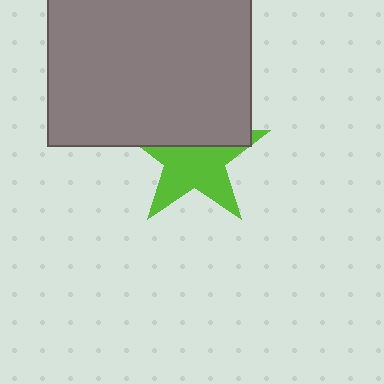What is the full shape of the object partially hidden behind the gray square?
The partially hidden object is a lime star.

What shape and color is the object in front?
The object in front is a gray square.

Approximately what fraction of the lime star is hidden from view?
Roughly 43% of the lime star is hidden behind the gray square.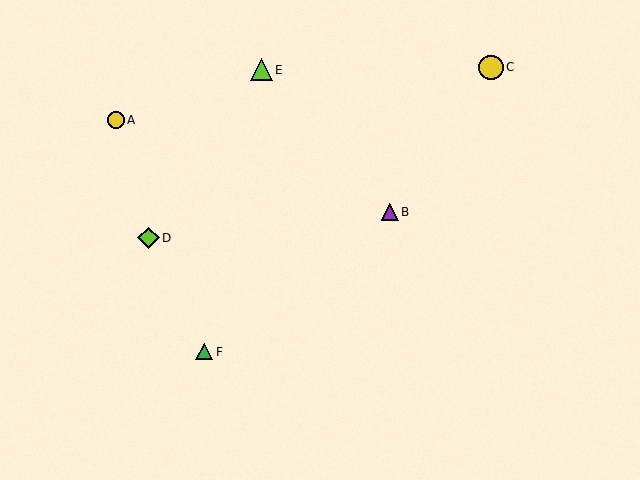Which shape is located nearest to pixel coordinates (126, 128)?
The yellow circle (labeled A) at (116, 120) is nearest to that location.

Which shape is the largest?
The yellow circle (labeled C) is the largest.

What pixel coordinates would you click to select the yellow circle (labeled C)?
Click at (491, 67) to select the yellow circle C.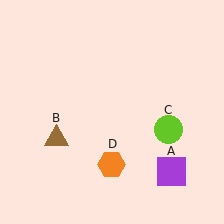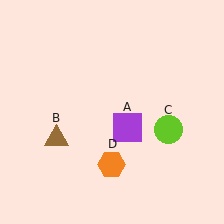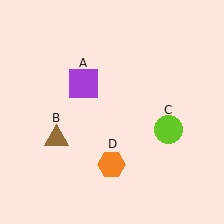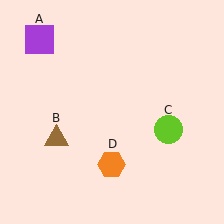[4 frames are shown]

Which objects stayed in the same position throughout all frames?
Brown triangle (object B) and lime circle (object C) and orange hexagon (object D) remained stationary.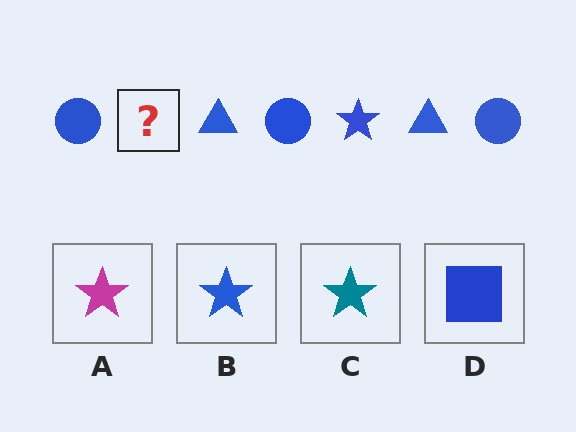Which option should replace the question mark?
Option B.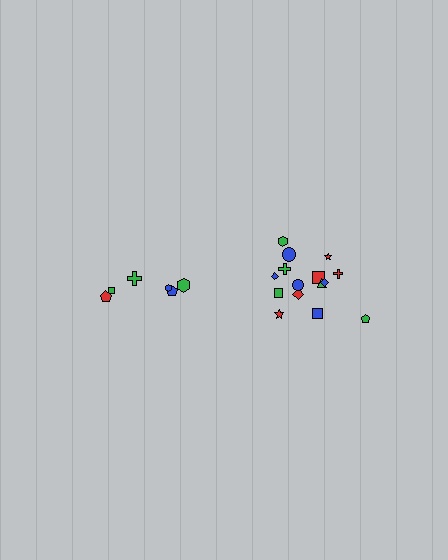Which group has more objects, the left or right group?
The right group.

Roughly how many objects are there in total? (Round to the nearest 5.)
Roughly 20 objects in total.